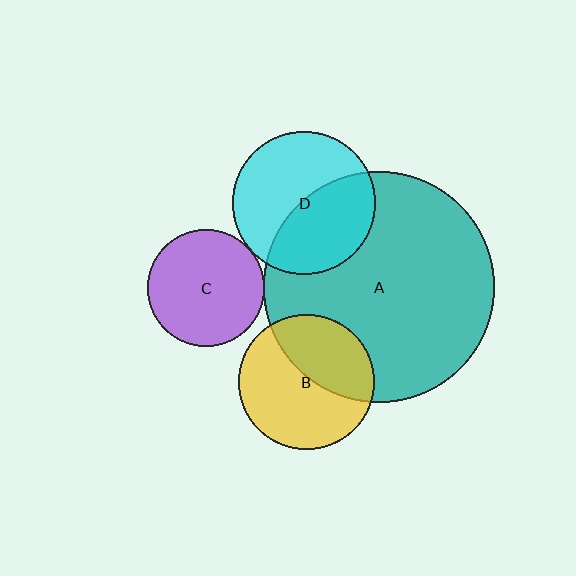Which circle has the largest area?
Circle A (teal).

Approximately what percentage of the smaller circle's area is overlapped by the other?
Approximately 5%.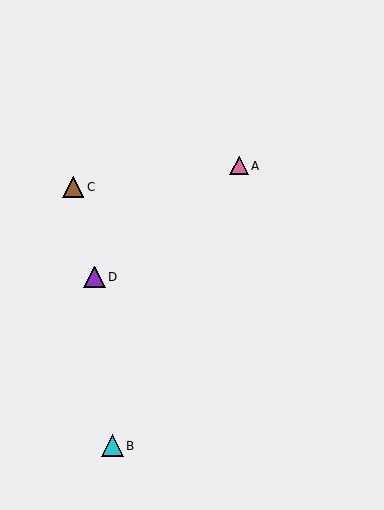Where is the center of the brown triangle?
The center of the brown triangle is at (73, 187).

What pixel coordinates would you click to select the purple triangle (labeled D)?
Click at (94, 277) to select the purple triangle D.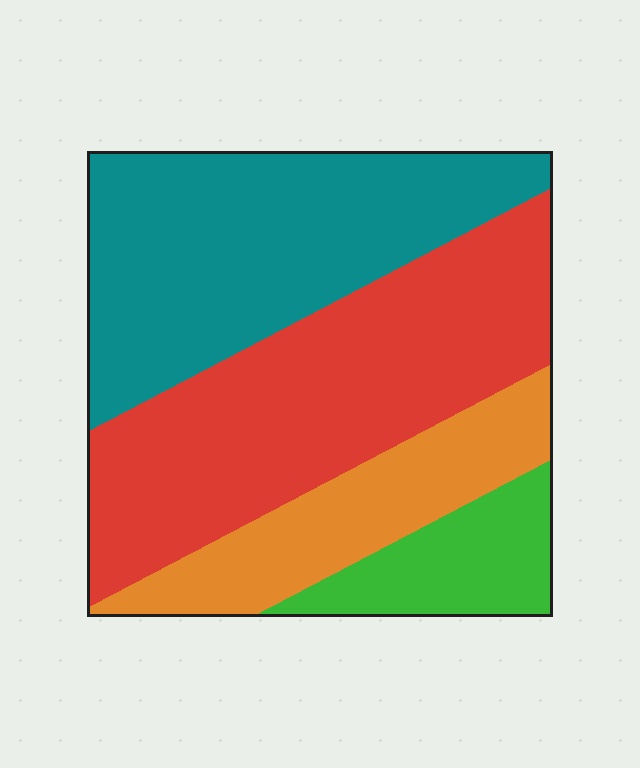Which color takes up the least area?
Green, at roughly 10%.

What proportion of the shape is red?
Red covers around 40% of the shape.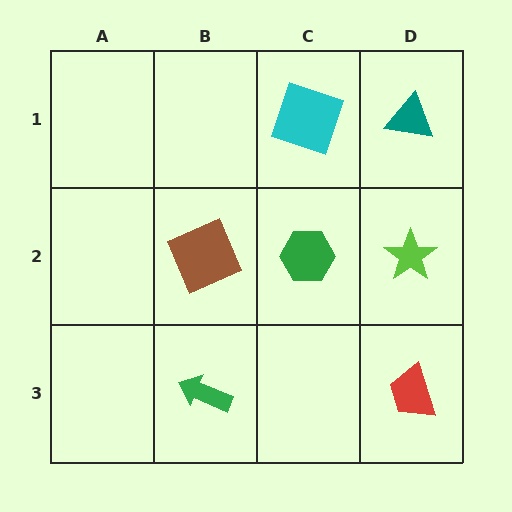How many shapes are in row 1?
2 shapes.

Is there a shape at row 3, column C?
No, that cell is empty.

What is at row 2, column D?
A lime star.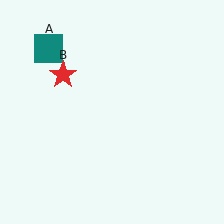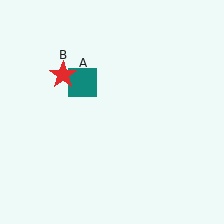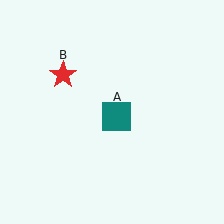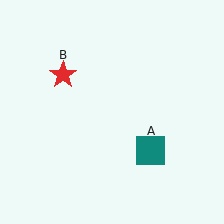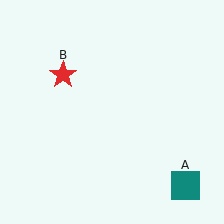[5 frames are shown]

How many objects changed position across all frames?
1 object changed position: teal square (object A).